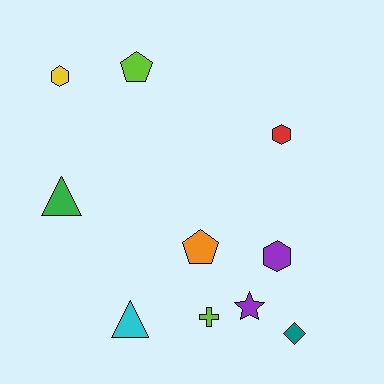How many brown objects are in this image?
There are no brown objects.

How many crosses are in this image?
There is 1 cross.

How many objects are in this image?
There are 10 objects.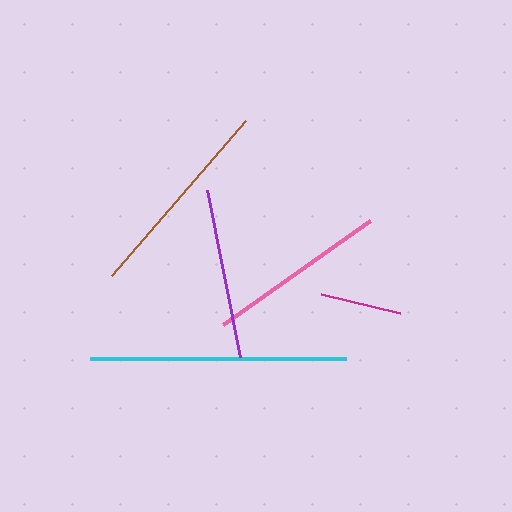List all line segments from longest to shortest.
From longest to shortest: cyan, brown, pink, purple, magenta.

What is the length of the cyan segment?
The cyan segment is approximately 256 pixels long.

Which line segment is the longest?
The cyan line is the longest at approximately 256 pixels.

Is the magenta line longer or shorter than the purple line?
The purple line is longer than the magenta line.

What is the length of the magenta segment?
The magenta segment is approximately 81 pixels long.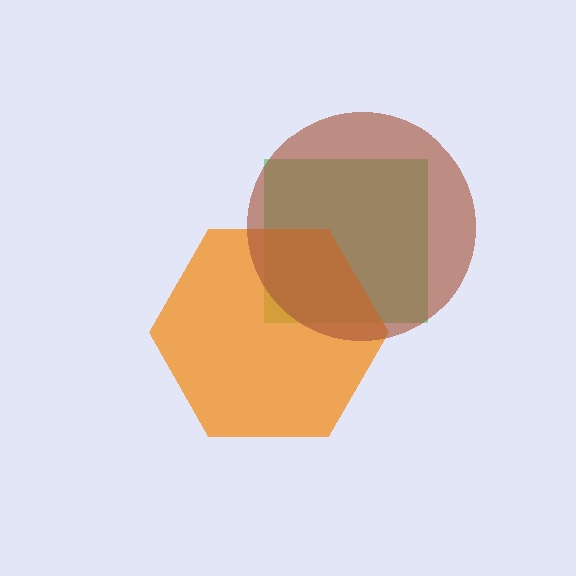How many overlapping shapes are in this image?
There are 3 overlapping shapes in the image.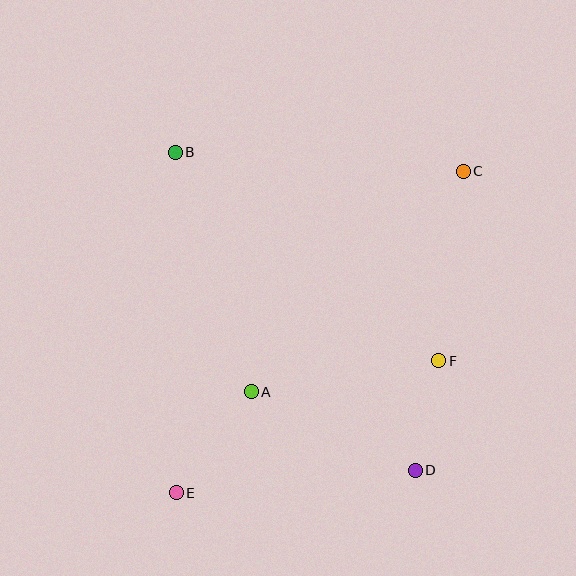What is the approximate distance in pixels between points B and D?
The distance between B and D is approximately 398 pixels.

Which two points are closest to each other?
Points D and F are closest to each other.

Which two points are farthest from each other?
Points C and E are farthest from each other.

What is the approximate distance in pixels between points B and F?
The distance between B and F is approximately 336 pixels.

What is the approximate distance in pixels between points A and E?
The distance between A and E is approximately 126 pixels.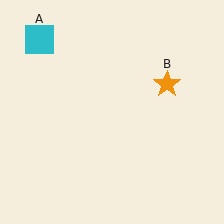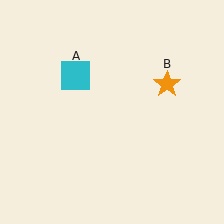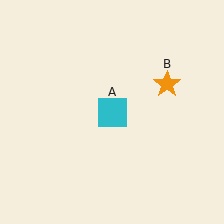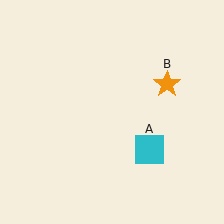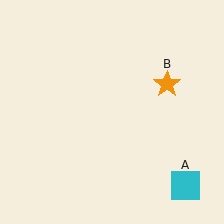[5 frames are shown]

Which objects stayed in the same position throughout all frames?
Orange star (object B) remained stationary.